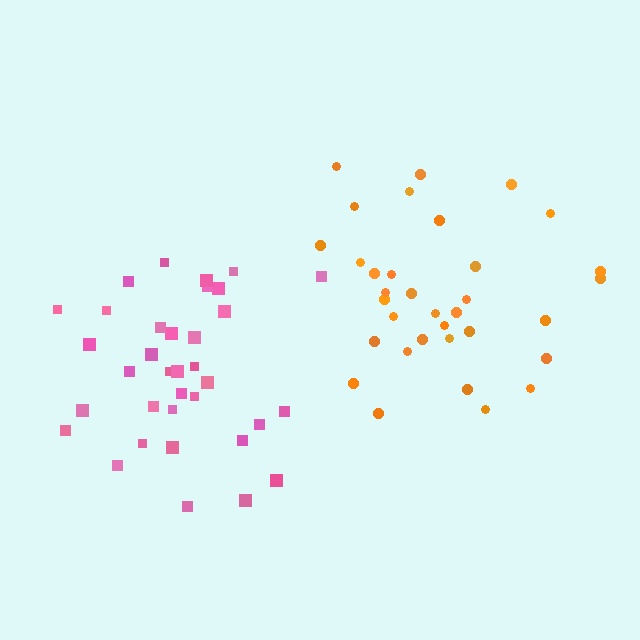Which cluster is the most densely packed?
Orange.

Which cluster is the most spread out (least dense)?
Pink.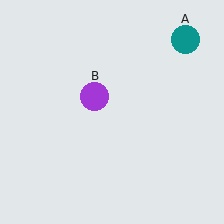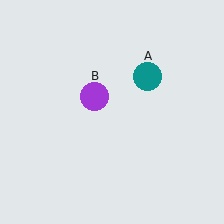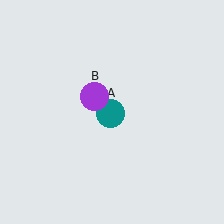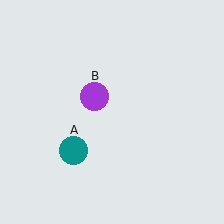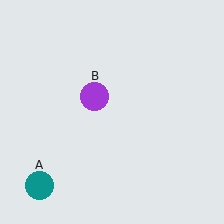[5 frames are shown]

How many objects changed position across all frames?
1 object changed position: teal circle (object A).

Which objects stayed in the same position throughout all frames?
Purple circle (object B) remained stationary.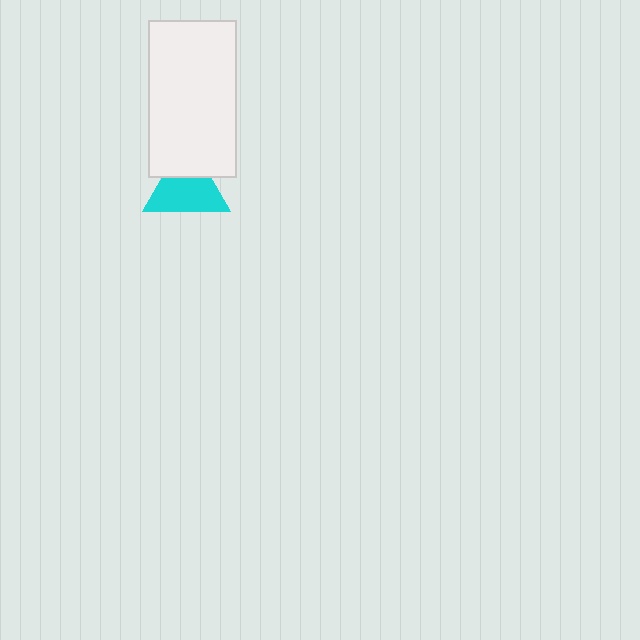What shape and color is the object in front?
The object in front is a white rectangle.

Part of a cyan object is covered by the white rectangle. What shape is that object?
It is a triangle.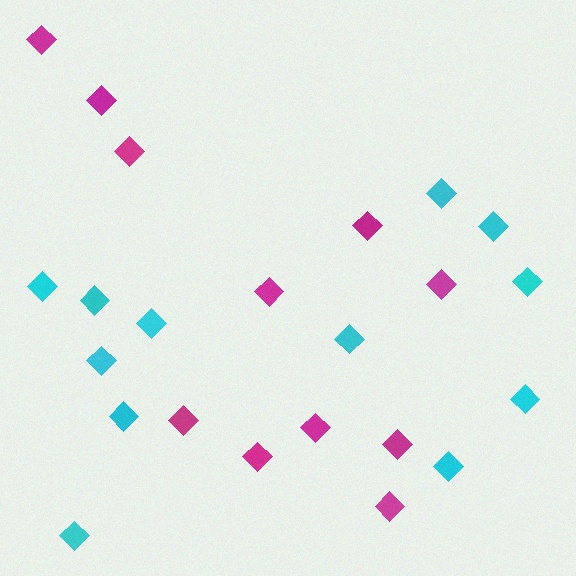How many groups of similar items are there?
There are 2 groups: one group of magenta diamonds (11) and one group of cyan diamonds (12).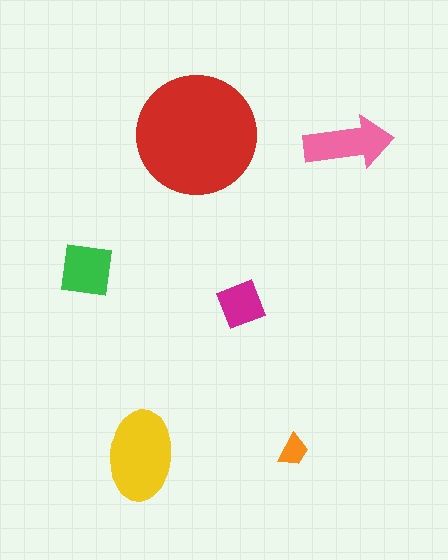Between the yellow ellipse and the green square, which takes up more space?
The yellow ellipse.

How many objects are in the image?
There are 6 objects in the image.